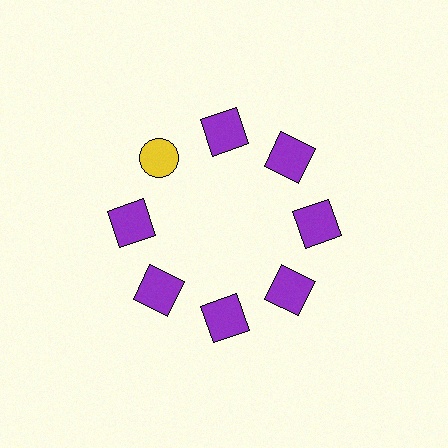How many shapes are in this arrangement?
There are 8 shapes arranged in a ring pattern.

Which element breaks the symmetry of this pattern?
The yellow circle at roughly the 10 o'clock position breaks the symmetry. All other shapes are purple squares.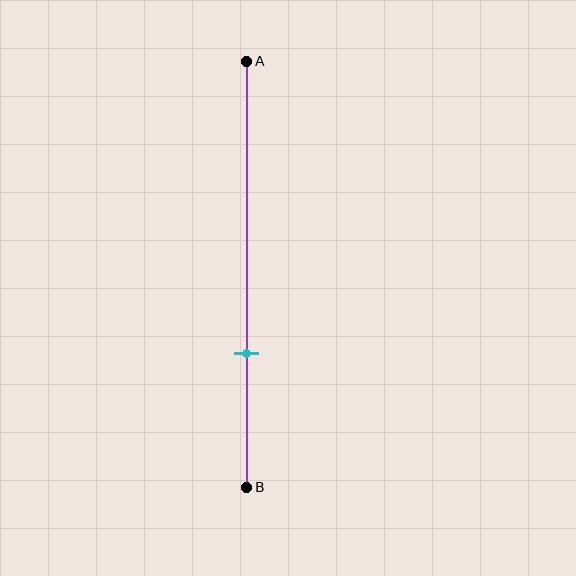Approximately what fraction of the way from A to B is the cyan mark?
The cyan mark is approximately 70% of the way from A to B.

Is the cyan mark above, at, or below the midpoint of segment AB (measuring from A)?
The cyan mark is below the midpoint of segment AB.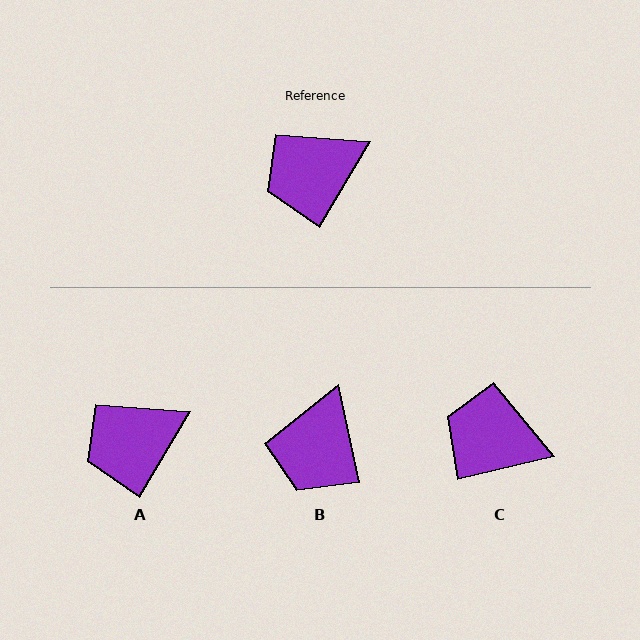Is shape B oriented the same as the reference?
No, it is off by about 43 degrees.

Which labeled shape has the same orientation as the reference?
A.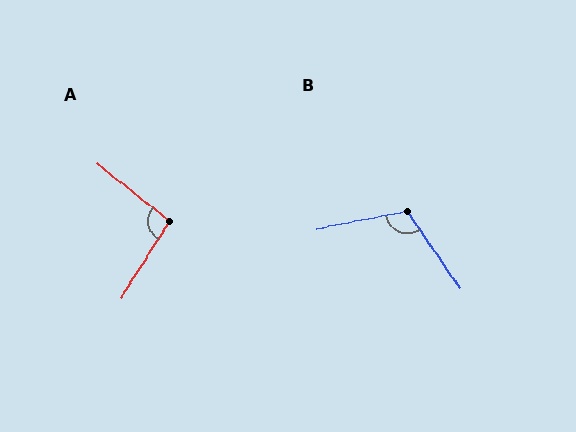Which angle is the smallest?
A, at approximately 96 degrees.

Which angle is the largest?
B, at approximately 114 degrees.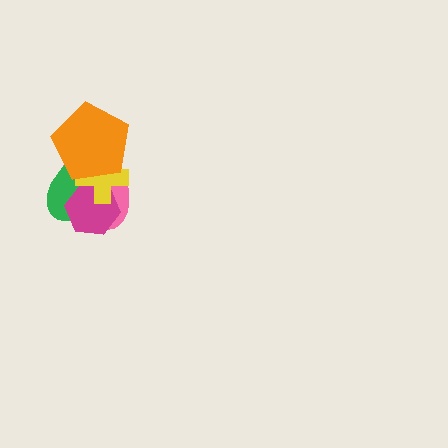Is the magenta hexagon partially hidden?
Yes, it is partially covered by another shape.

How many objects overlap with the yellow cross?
4 objects overlap with the yellow cross.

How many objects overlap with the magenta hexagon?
3 objects overlap with the magenta hexagon.